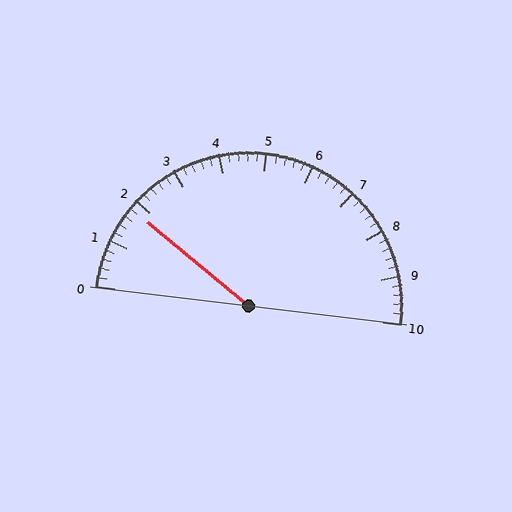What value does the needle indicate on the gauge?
The needle indicates approximately 1.8.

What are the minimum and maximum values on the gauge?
The gauge ranges from 0 to 10.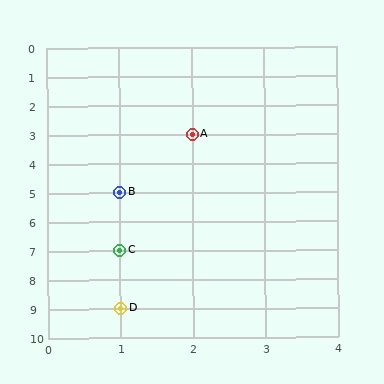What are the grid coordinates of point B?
Point B is at grid coordinates (1, 5).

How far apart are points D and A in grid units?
Points D and A are 1 column and 6 rows apart (about 6.1 grid units diagonally).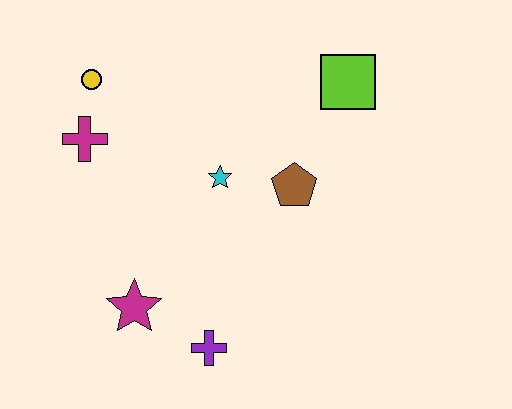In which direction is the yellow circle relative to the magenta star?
The yellow circle is above the magenta star.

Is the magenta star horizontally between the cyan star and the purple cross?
No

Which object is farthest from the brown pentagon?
The yellow circle is farthest from the brown pentagon.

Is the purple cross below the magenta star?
Yes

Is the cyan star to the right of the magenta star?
Yes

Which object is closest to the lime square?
The brown pentagon is closest to the lime square.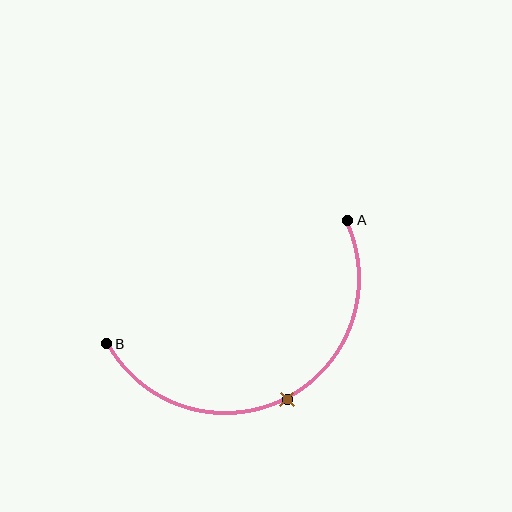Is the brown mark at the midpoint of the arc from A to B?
Yes. The brown mark lies on the arc at equal arc-length from both A and B — it is the arc midpoint.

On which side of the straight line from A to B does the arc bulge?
The arc bulges below the straight line connecting A and B.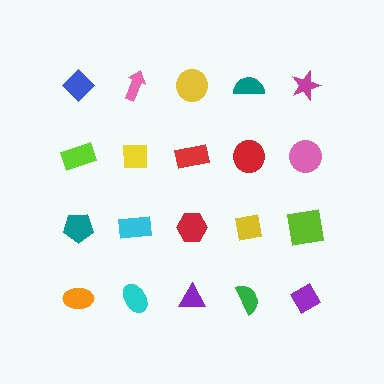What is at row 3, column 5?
A lime square.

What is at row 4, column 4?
A green semicircle.